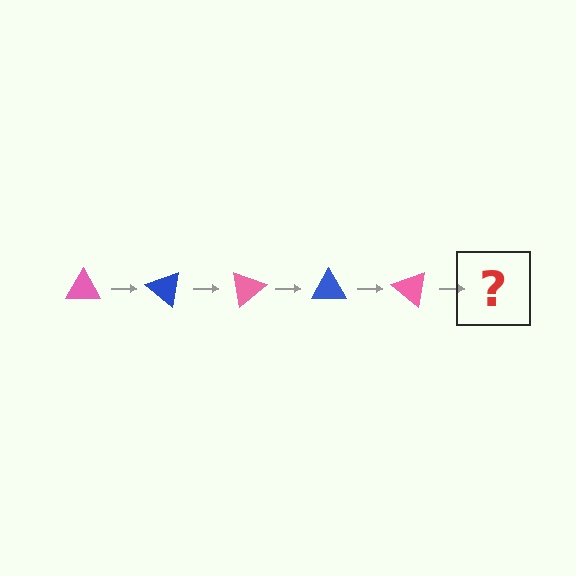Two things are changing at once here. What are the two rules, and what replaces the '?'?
The two rules are that it rotates 40 degrees each step and the color cycles through pink and blue. The '?' should be a blue triangle, rotated 200 degrees from the start.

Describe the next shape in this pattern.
It should be a blue triangle, rotated 200 degrees from the start.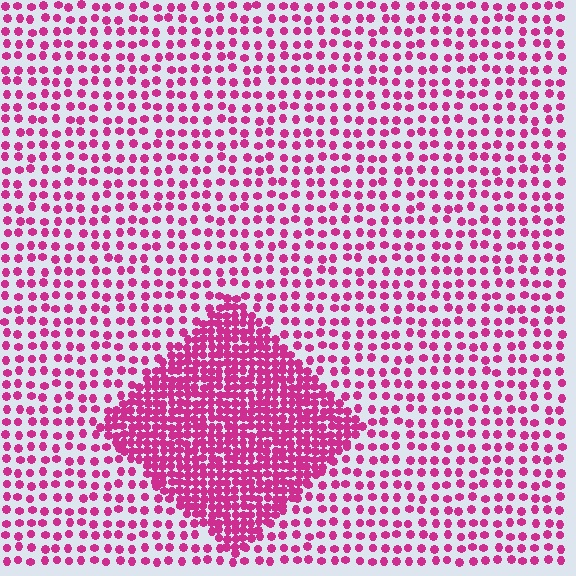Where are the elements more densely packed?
The elements are more densely packed inside the diamond boundary.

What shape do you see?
I see a diamond.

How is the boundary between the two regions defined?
The boundary is defined by a change in element density (approximately 2.5x ratio). All elements are the same color, size, and shape.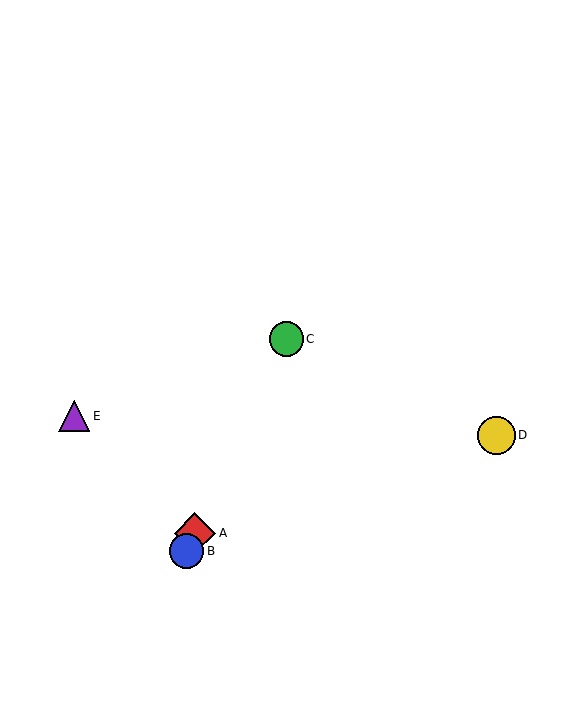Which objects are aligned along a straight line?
Objects A, B, C are aligned along a straight line.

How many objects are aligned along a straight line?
3 objects (A, B, C) are aligned along a straight line.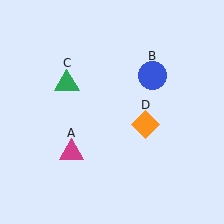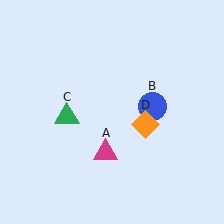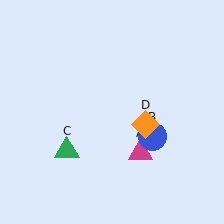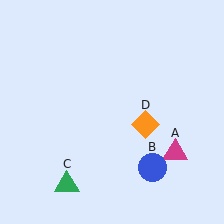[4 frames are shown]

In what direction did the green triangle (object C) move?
The green triangle (object C) moved down.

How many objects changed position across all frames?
3 objects changed position: magenta triangle (object A), blue circle (object B), green triangle (object C).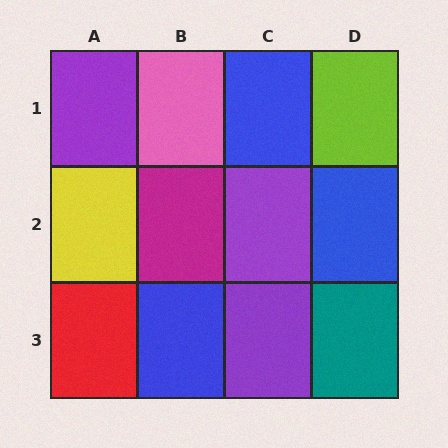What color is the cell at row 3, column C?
Purple.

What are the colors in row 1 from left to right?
Purple, pink, blue, lime.